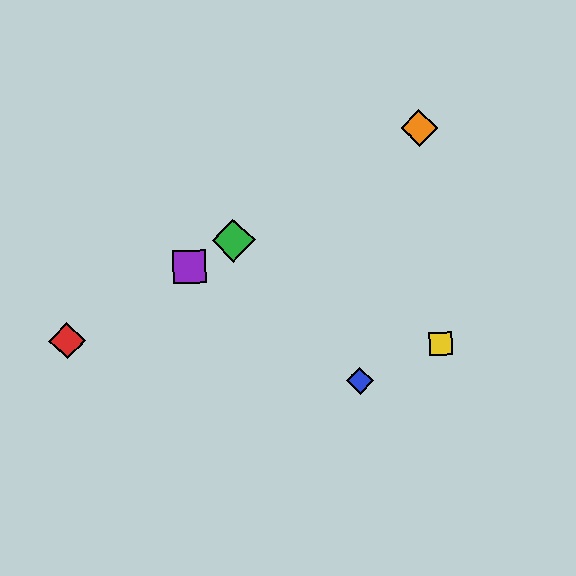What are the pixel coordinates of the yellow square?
The yellow square is at (441, 344).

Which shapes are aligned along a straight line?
The red diamond, the green diamond, the purple square, the orange diamond are aligned along a straight line.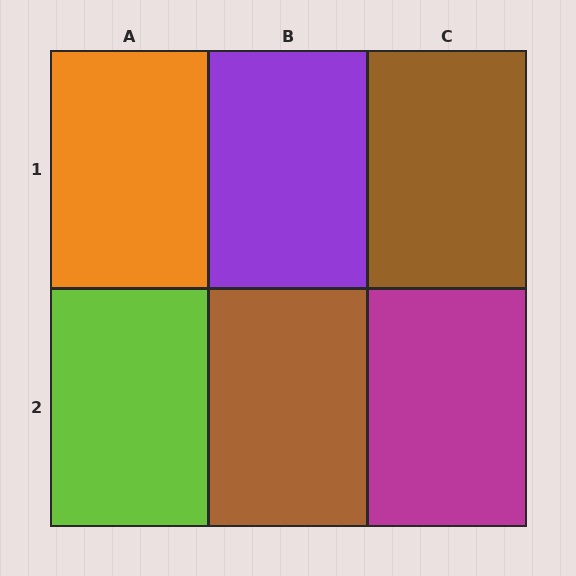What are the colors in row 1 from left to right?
Orange, purple, brown.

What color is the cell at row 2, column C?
Magenta.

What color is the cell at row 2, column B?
Brown.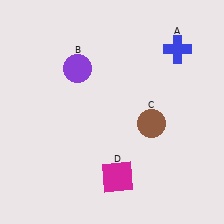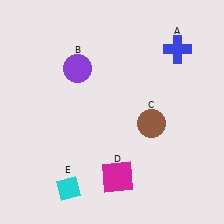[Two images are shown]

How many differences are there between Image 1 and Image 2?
There is 1 difference between the two images.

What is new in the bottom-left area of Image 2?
A cyan diamond (E) was added in the bottom-left area of Image 2.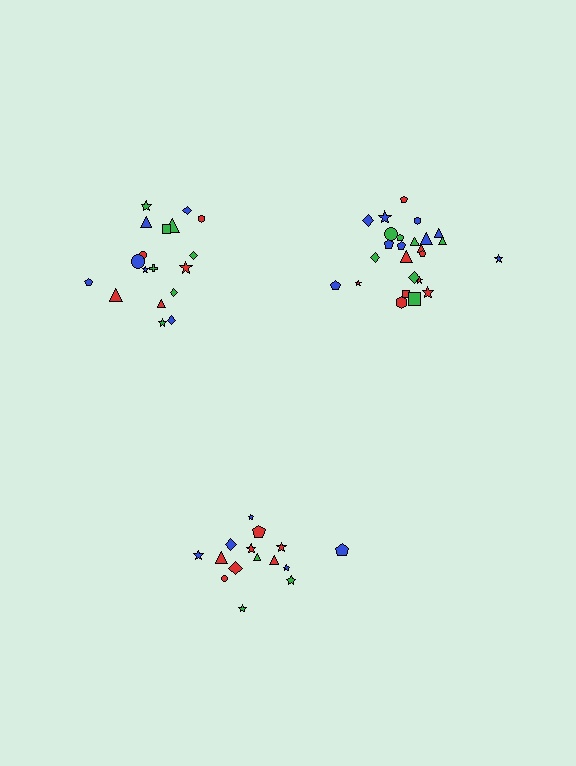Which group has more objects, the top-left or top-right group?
The top-right group.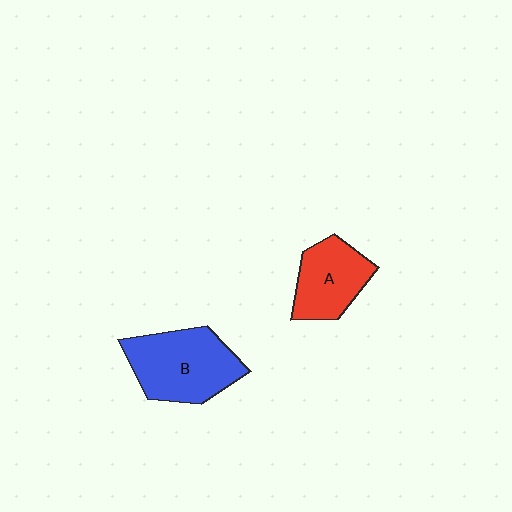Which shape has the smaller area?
Shape A (red).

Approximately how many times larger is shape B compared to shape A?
Approximately 1.4 times.